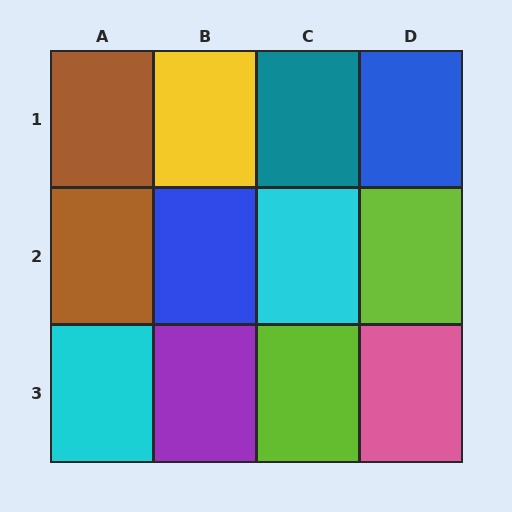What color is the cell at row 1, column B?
Yellow.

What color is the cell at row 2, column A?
Brown.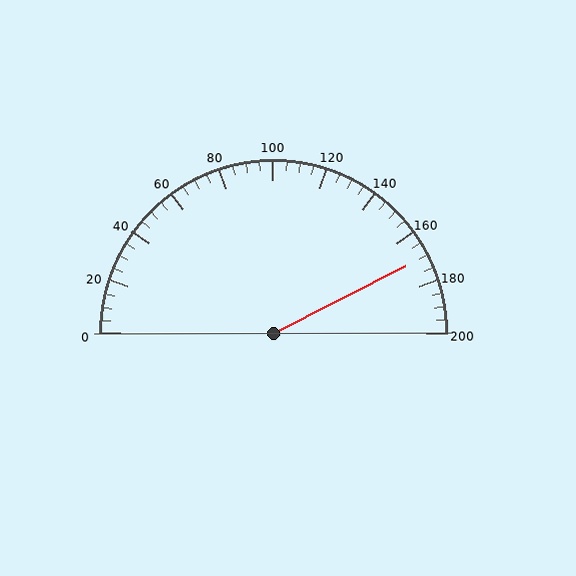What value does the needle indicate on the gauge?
The needle indicates approximately 170.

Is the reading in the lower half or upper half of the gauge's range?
The reading is in the upper half of the range (0 to 200).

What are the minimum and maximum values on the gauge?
The gauge ranges from 0 to 200.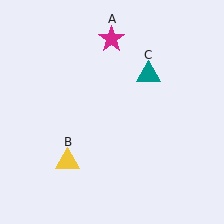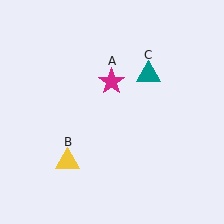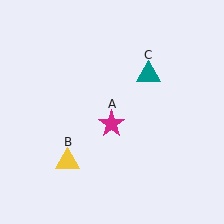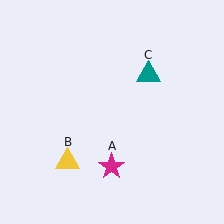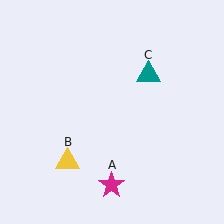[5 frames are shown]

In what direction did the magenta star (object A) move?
The magenta star (object A) moved down.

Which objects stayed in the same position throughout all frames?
Yellow triangle (object B) and teal triangle (object C) remained stationary.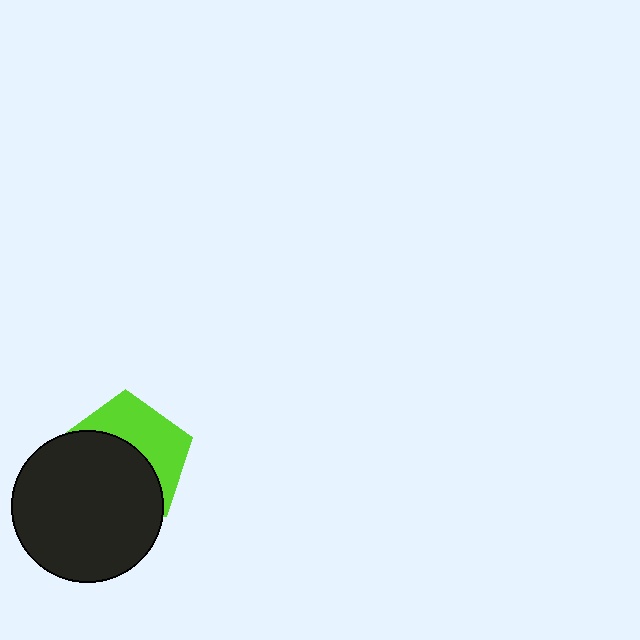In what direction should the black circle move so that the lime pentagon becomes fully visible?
The black circle should move down. That is the shortest direction to clear the overlap and leave the lime pentagon fully visible.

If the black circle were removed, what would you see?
You would see the complete lime pentagon.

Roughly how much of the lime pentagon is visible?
A small part of it is visible (roughly 42%).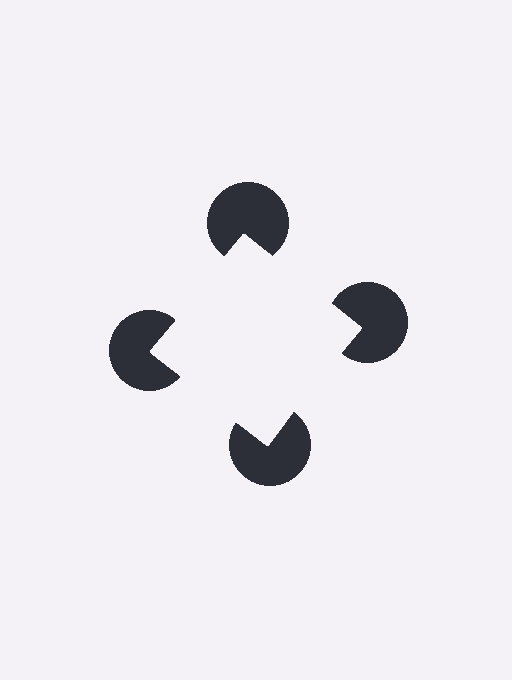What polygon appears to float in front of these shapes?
An illusory square — its edges are inferred from the aligned wedge cuts in the pac-man discs, not physically drawn.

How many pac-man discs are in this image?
There are 4 — one at each vertex of the illusory square.